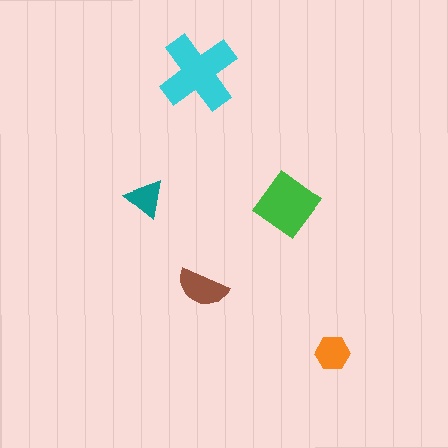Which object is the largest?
The cyan cross.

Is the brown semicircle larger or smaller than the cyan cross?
Smaller.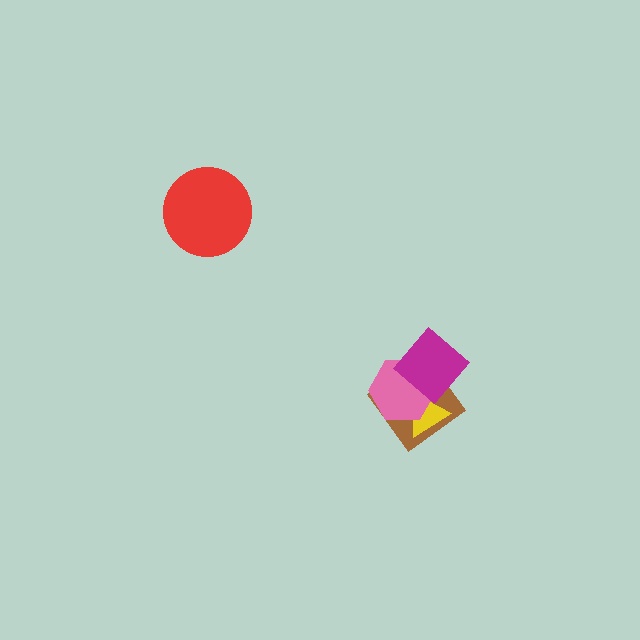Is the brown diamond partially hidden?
Yes, it is partially covered by another shape.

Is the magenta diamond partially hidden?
No, no other shape covers it.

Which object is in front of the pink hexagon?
The magenta diamond is in front of the pink hexagon.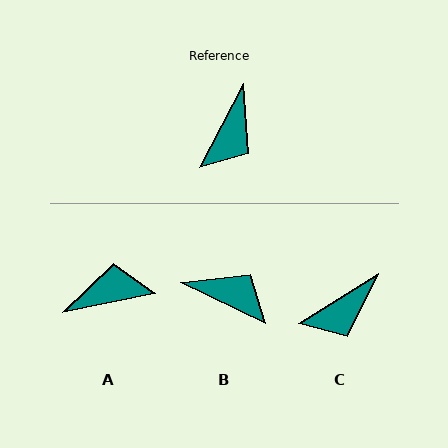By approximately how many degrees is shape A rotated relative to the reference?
Approximately 129 degrees counter-clockwise.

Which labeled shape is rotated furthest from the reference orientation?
A, about 129 degrees away.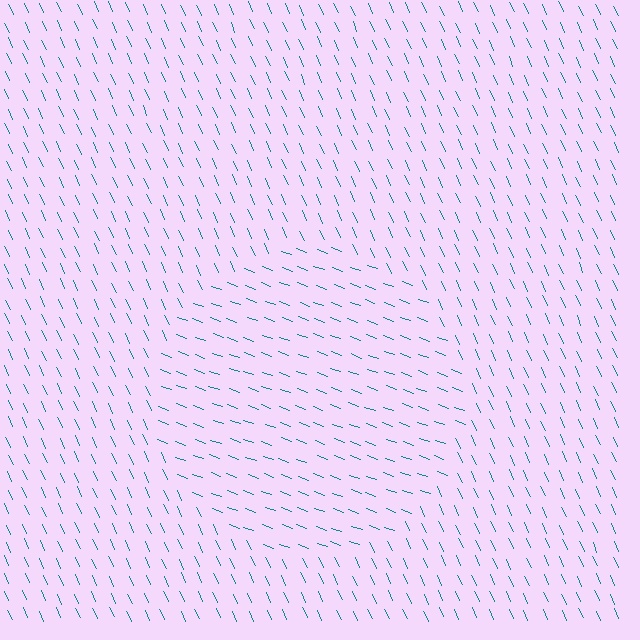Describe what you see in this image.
The image is filled with small teal line segments. A circle region in the image has lines oriented differently from the surrounding lines, creating a visible texture boundary.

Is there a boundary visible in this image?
Yes, there is a texture boundary formed by a change in line orientation.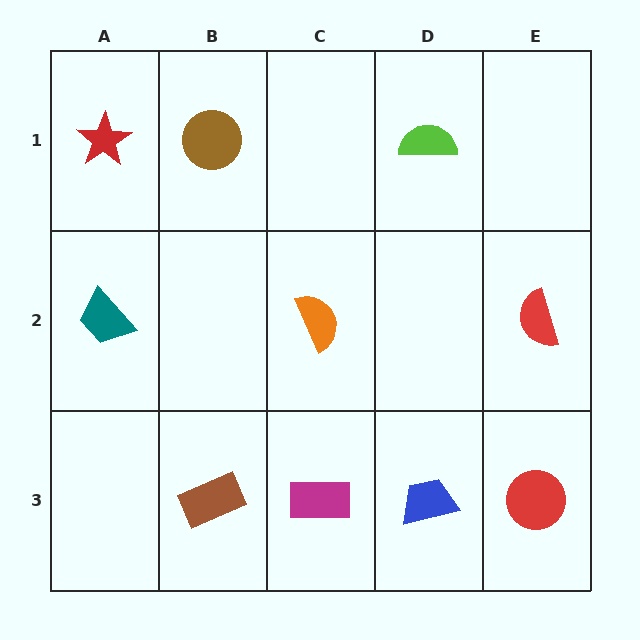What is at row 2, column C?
An orange semicircle.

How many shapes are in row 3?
4 shapes.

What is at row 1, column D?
A lime semicircle.